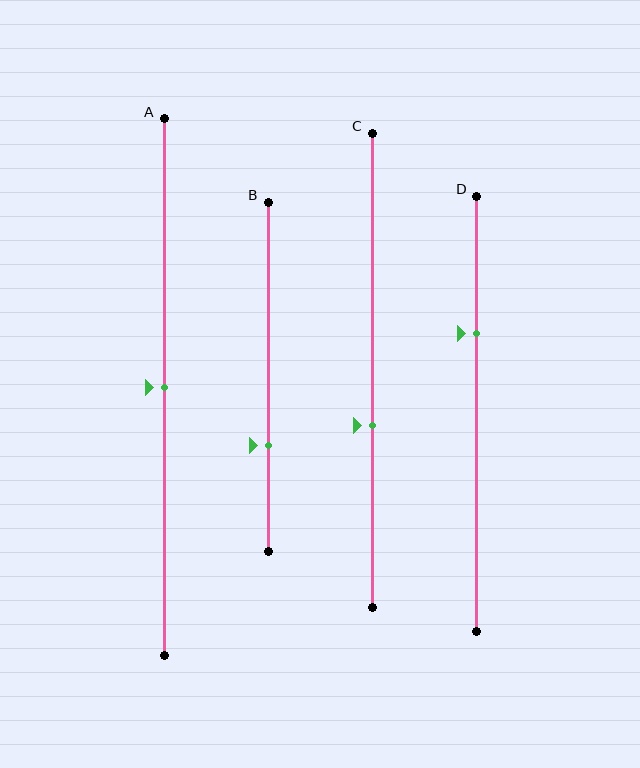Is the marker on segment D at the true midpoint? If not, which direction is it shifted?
No, the marker on segment D is shifted upward by about 18% of the segment length.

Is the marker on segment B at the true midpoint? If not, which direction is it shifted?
No, the marker on segment B is shifted downward by about 20% of the segment length.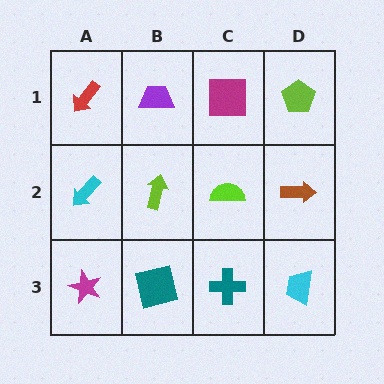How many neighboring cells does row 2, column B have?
4.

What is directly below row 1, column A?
A cyan arrow.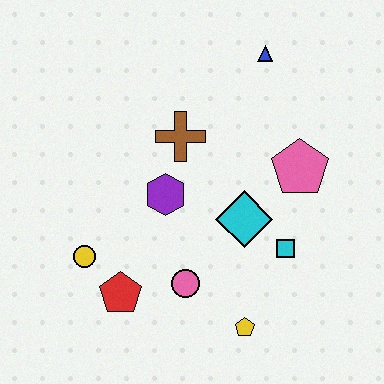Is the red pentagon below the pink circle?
Yes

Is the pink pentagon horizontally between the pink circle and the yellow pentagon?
No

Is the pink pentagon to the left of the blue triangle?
No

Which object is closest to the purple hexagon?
The brown cross is closest to the purple hexagon.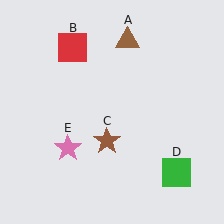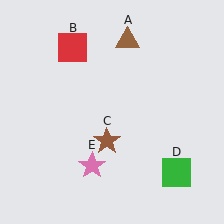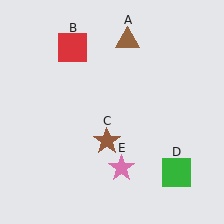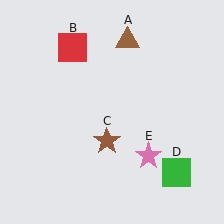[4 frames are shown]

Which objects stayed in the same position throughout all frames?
Brown triangle (object A) and red square (object B) and brown star (object C) and green square (object D) remained stationary.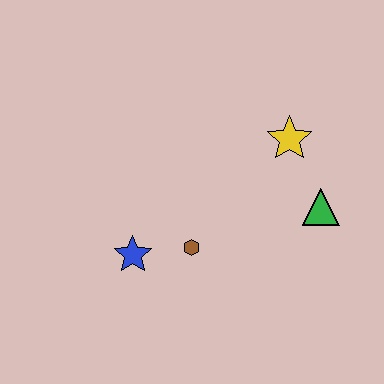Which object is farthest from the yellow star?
The blue star is farthest from the yellow star.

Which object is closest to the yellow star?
The green triangle is closest to the yellow star.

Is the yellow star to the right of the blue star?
Yes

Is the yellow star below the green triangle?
No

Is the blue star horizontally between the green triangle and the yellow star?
No